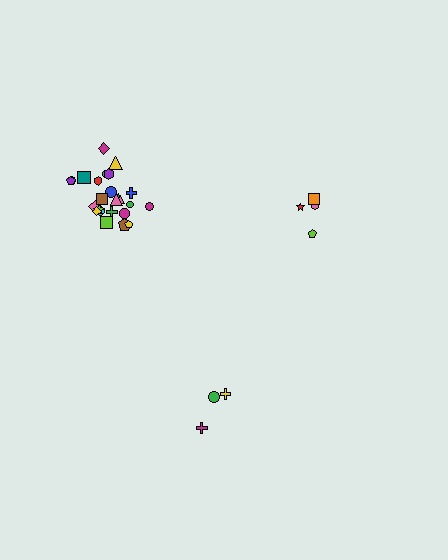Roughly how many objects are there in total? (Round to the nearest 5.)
Roughly 30 objects in total.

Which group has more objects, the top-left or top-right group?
The top-left group.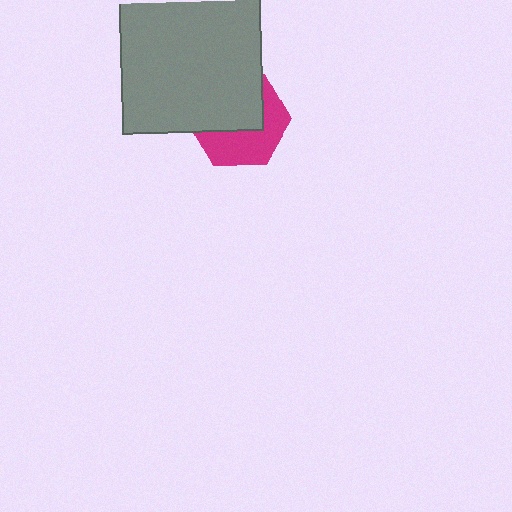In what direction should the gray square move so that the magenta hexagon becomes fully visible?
The gray square should move up. That is the shortest direction to clear the overlap and leave the magenta hexagon fully visible.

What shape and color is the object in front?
The object in front is a gray square.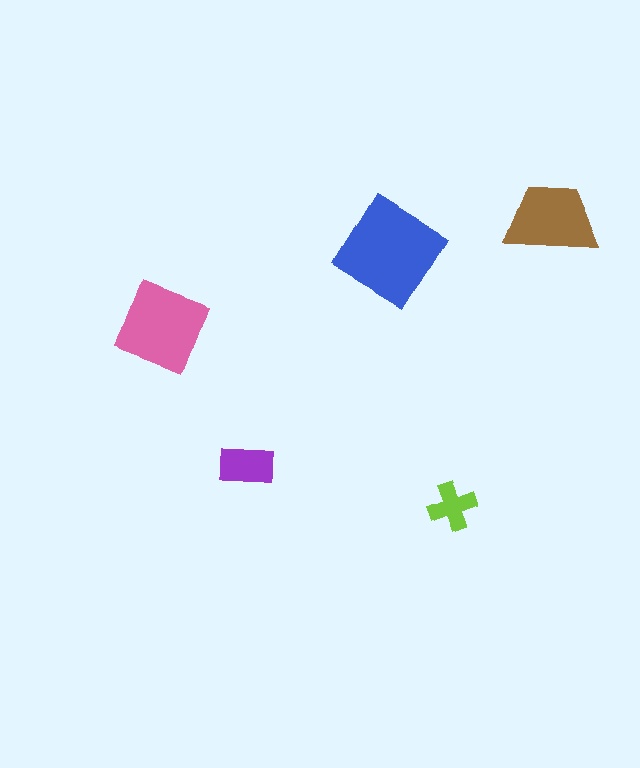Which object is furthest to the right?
The brown trapezoid is rightmost.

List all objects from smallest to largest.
The lime cross, the purple rectangle, the brown trapezoid, the pink diamond, the blue diamond.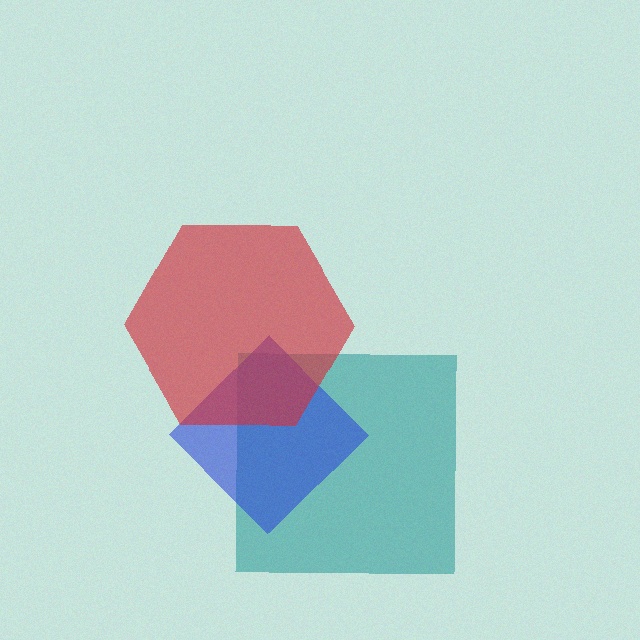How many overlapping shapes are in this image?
There are 3 overlapping shapes in the image.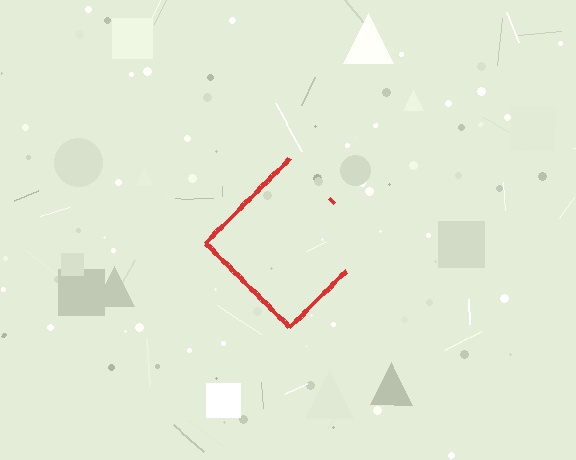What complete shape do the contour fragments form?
The contour fragments form a diamond.